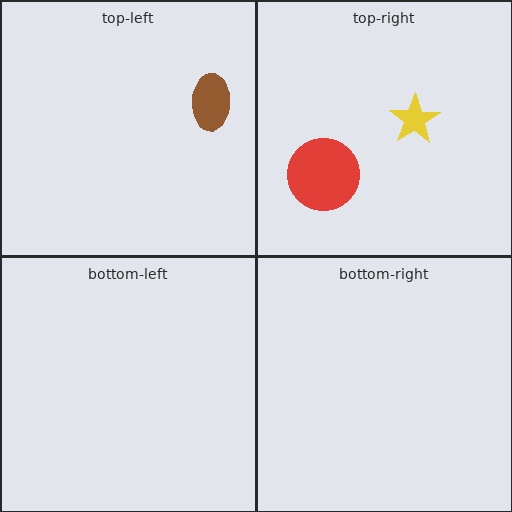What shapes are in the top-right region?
The yellow star, the red circle.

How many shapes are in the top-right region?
2.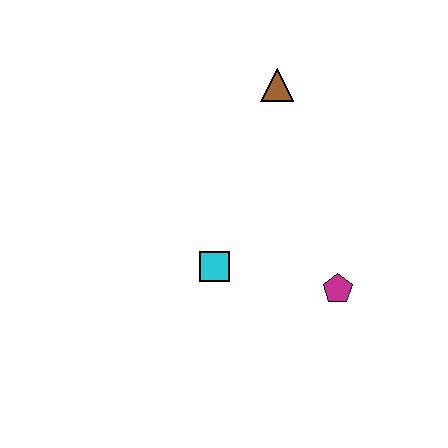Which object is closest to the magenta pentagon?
The cyan square is closest to the magenta pentagon.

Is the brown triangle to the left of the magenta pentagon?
Yes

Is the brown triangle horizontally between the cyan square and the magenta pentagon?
Yes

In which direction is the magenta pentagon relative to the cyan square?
The magenta pentagon is to the right of the cyan square.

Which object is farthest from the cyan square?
The brown triangle is farthest from the cyan square.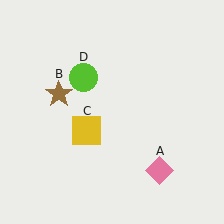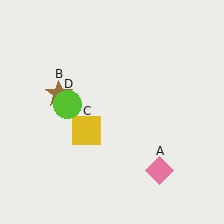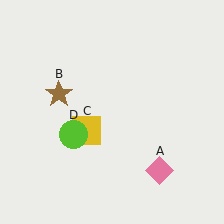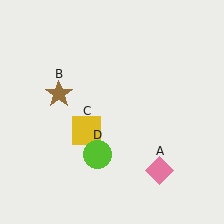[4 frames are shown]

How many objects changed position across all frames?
1 object changed position: lime circle (object D).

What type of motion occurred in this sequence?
The lime circle (object D) rotated counterclockwise around the center of the scene.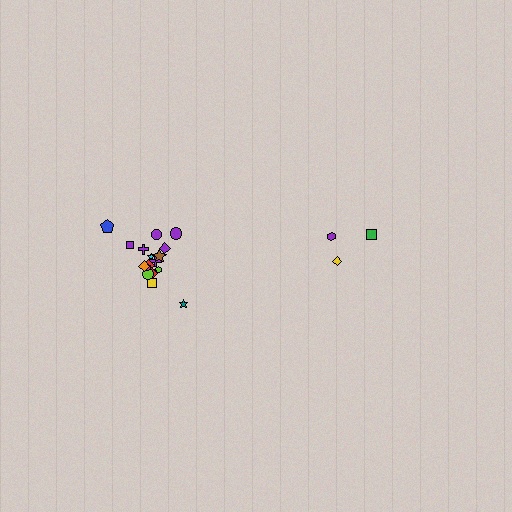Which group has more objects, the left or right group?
The left group.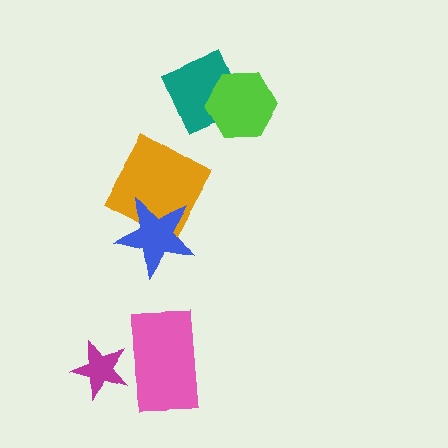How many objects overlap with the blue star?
1 object overlaps with the blue star.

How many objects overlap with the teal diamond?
1 object overlaps with the teal diamond.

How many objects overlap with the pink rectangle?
1 object overlaps with the pink rectangle.